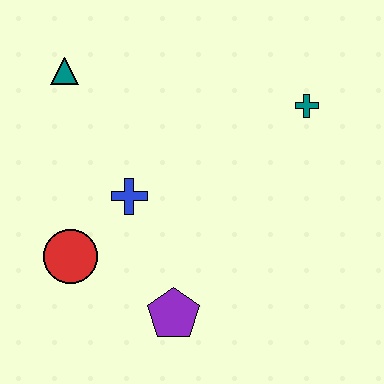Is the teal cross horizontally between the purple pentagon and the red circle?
No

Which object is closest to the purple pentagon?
The red circle is closest to the purple pentagon.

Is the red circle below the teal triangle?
Yes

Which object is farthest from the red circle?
The teal cross is farthest from the red circle.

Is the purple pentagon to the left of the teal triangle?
No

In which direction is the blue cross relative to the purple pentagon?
The blue cross is above the purple pentagon.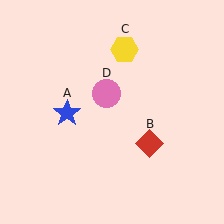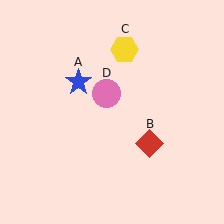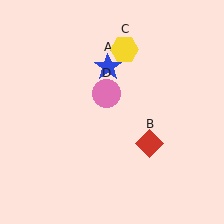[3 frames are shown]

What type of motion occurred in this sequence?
The blue star (object A) rotated clockwise around the center of the scene.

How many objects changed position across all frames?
1 object changed position: blue star (object A).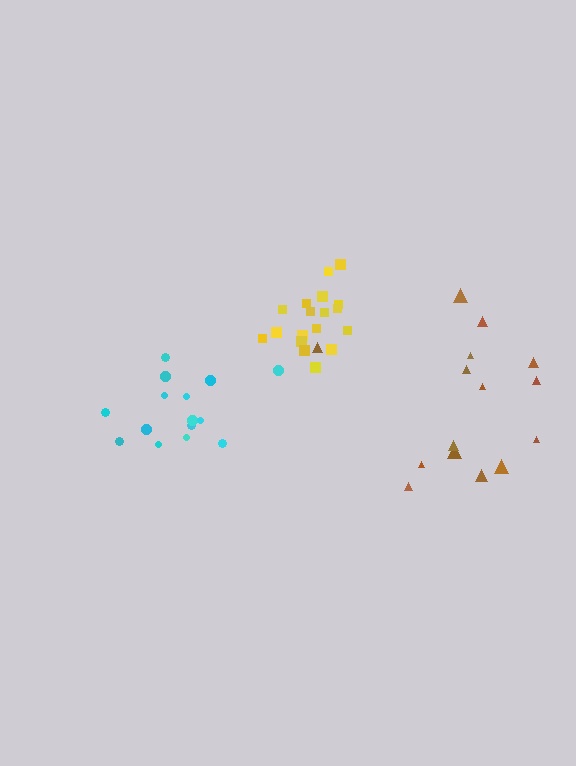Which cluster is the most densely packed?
Yellow.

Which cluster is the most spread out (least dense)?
Brown.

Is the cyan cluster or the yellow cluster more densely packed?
Yellow.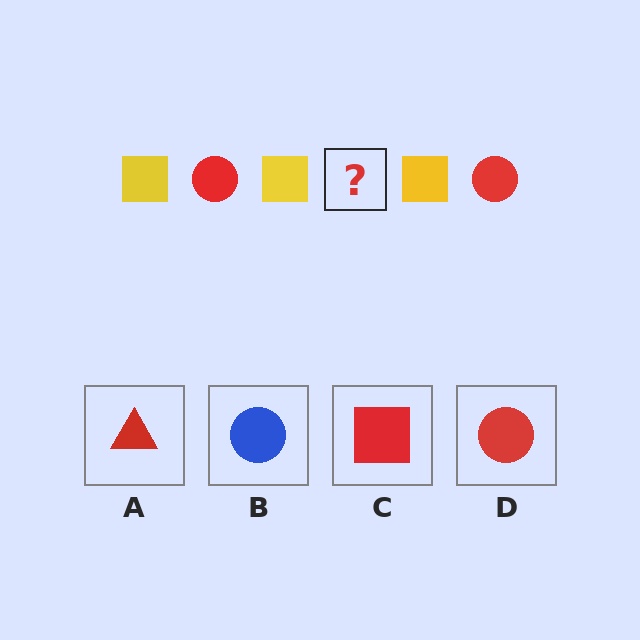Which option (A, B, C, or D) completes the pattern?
D.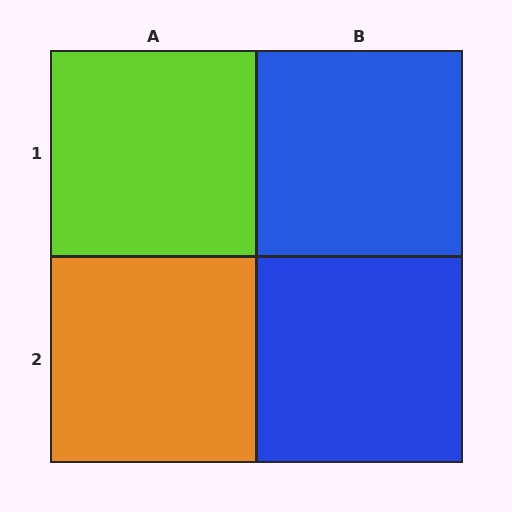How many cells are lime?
1 cell is lime.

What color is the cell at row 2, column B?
Blue.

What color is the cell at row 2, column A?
Orange.